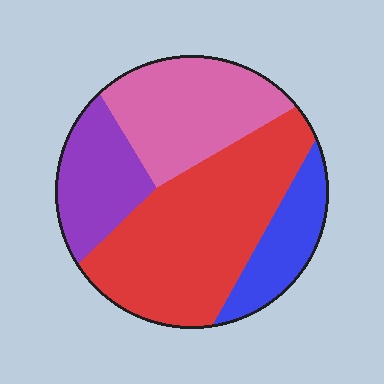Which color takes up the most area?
Red, at roughly 45%.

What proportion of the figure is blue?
Blue takes up about one eighth (1/8) of the figure.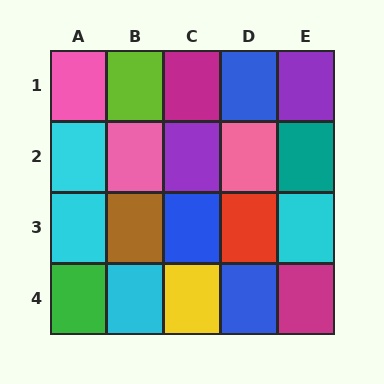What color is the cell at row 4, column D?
Blue.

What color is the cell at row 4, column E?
Magenta.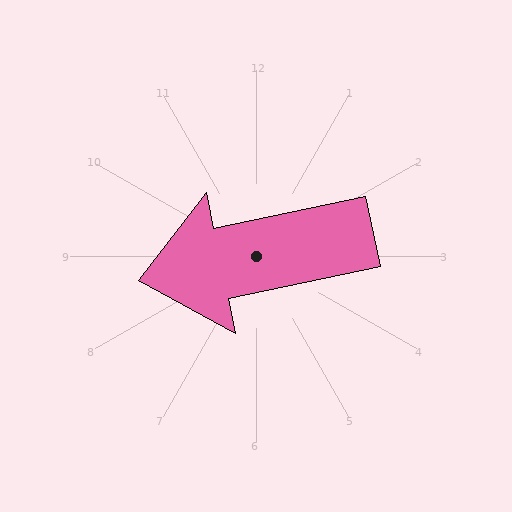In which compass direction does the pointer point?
West.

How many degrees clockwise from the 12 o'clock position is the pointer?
Approximately 258 degrees.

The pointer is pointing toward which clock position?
Roughly 9 o'clock.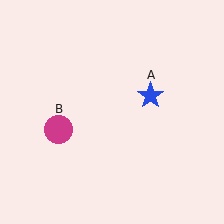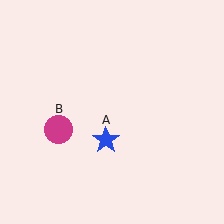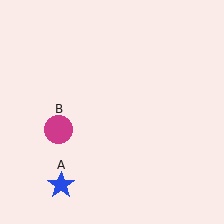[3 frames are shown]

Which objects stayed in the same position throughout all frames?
Magenta circle (object B) remained stationary.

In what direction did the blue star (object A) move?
The blue star (object A) moved down and to the left.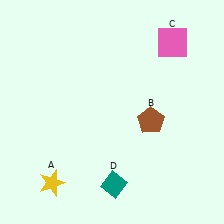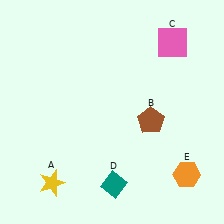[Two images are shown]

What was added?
An orange hexagon (E) was added in Image 2.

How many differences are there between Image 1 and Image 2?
There is 1 difference between the two images.